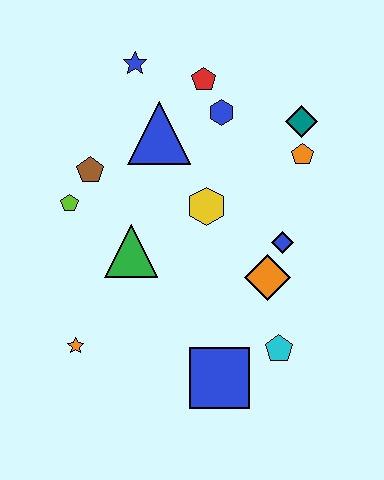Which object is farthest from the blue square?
The blue star is farthest from the blue square.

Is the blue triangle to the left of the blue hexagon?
Yes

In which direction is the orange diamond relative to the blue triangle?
The orange diamond is below the blue triangle.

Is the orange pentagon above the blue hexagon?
No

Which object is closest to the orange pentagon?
The teal diamond is closest to the orange pentagon.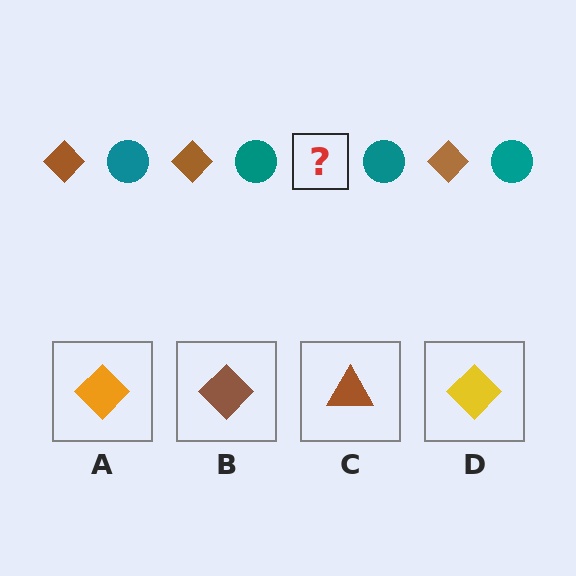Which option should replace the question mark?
Option B.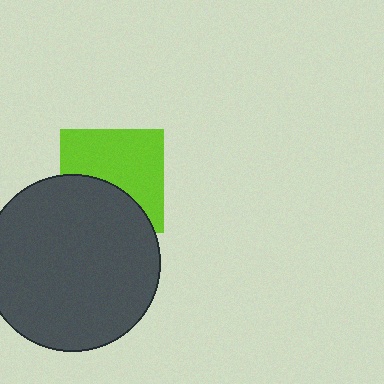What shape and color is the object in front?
The object in front is a dark gray circle.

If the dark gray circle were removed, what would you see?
You would see the complete lime square.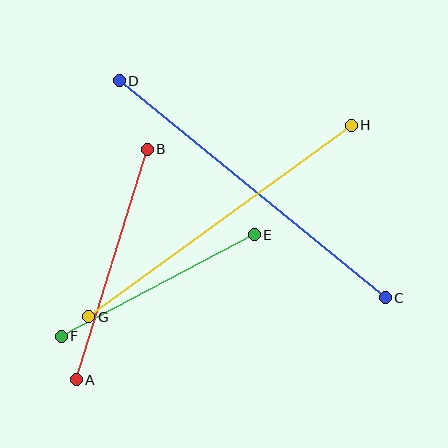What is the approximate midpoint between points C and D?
The midpoint is at approximately (252, 189) pixels.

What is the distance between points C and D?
The distance is approximately 343 pixels.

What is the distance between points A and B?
The distance is approximately 241 pixels.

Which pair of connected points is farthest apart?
Points C and D are farthest apart.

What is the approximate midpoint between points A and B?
The midpoint is at approximately (112, 264) pixels.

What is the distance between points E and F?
The distance is approximately 218 pixels.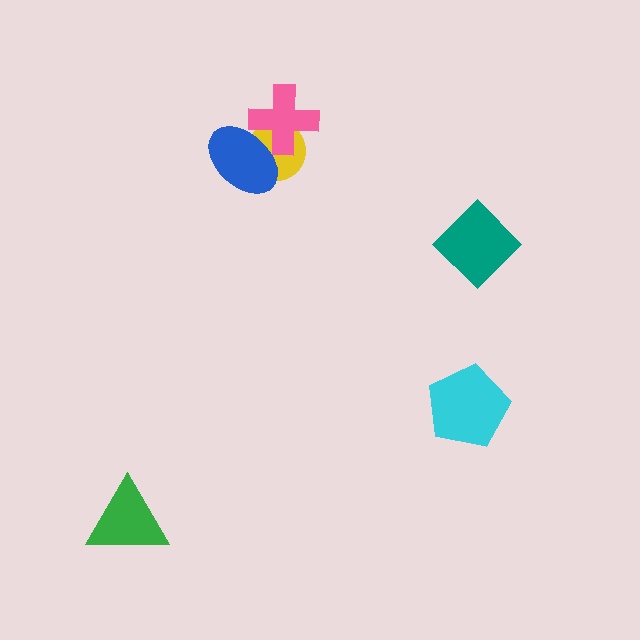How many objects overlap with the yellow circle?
2 objects overlap with the yellow circle.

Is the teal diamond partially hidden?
No, no other shape covers it.